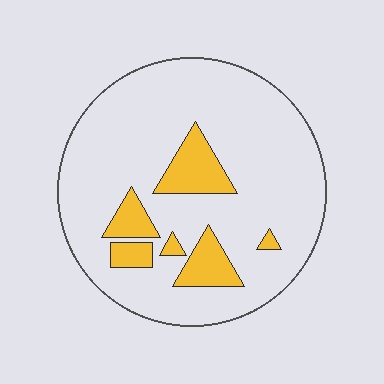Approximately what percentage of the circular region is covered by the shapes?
Approximately 15%.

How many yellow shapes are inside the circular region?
6.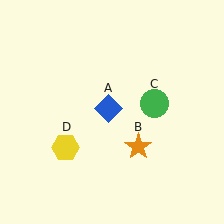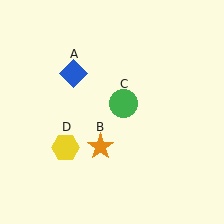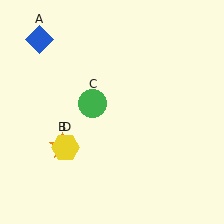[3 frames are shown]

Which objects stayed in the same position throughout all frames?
Yellow hexagon (object D) remained stationary.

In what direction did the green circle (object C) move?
The green circle (object C) moved left.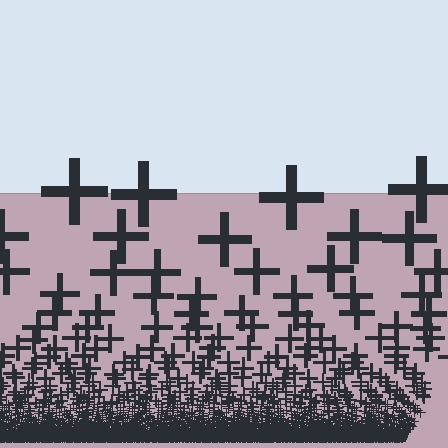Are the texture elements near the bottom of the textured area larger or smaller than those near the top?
Smaller. The gradient is inverted — elements near the bottom are smaller and denser.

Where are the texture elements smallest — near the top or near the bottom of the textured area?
Near the bottom.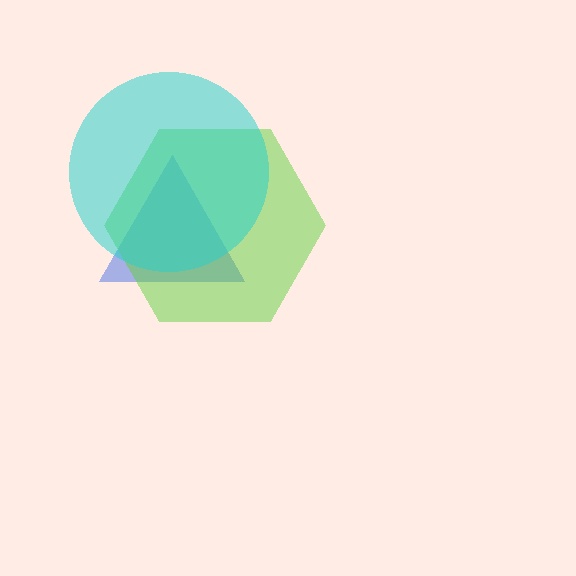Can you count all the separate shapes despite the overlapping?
Yes, there are 3 separate shapes.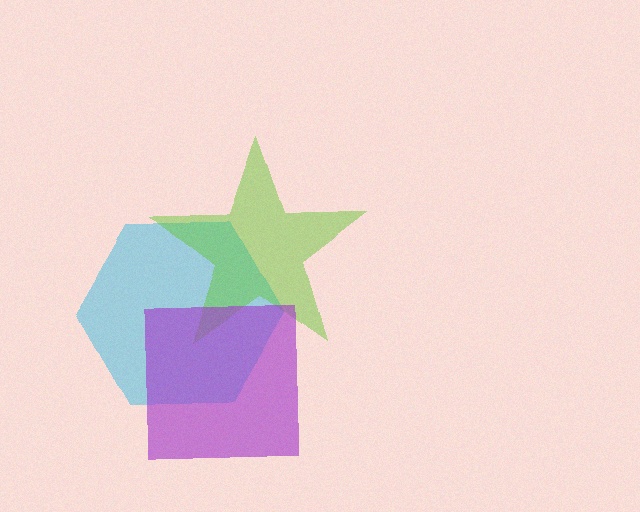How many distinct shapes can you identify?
There are 3 distinct shapes: a cyan hexagon, a lime star, a purple square.